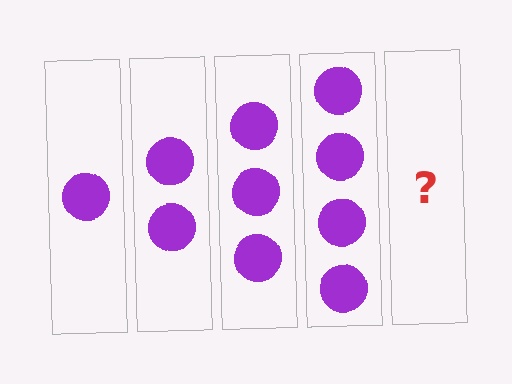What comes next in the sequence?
The next element should be 5 circles.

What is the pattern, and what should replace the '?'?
The pattern is that each step adds one more circle. The '?' should be 5 circles.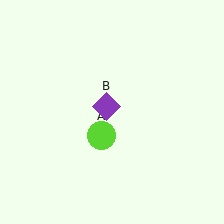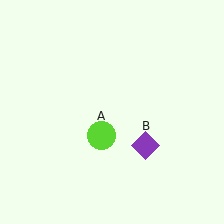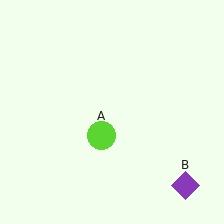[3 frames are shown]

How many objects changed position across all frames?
1 object changed position: purple diamond (object B).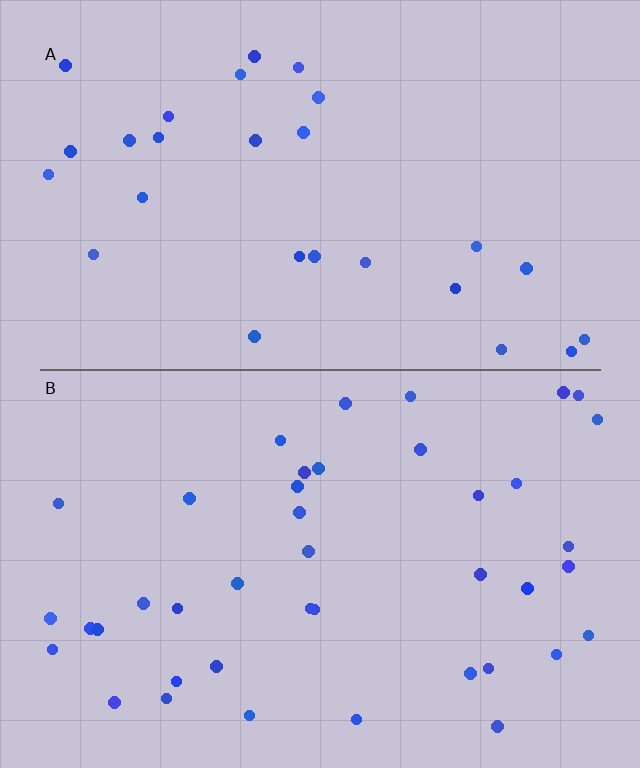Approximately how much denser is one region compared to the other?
Approximately 1.5× — region B over region A.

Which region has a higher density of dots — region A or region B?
B (the bottom).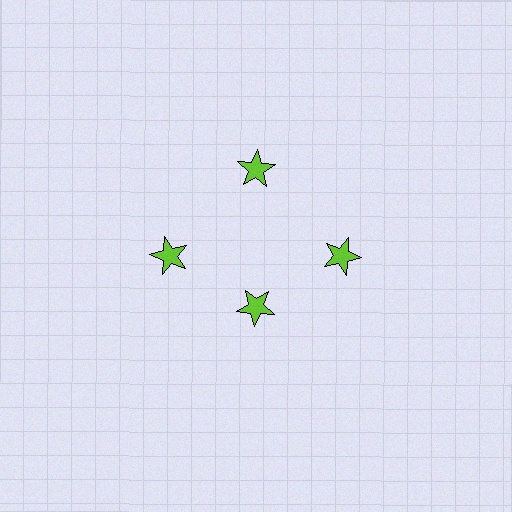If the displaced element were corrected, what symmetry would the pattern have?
It would have 4-fold rotational symmetry — the pattern would map onto itself every 90 degrees.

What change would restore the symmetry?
The symmetry would be restored by moving it outward, back onto the ring so that all 4 stars sit at equal angles and equal distance from the center.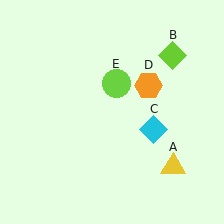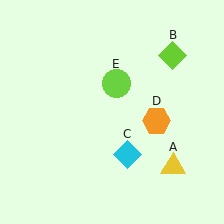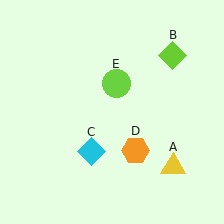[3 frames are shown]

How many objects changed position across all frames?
2 objects changed position: cyan diamond (object C), orange hexagon (object D).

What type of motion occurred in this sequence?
The cyan diamond (object C), orange hexagon (object D) rotated clockwise around the center of the scene.